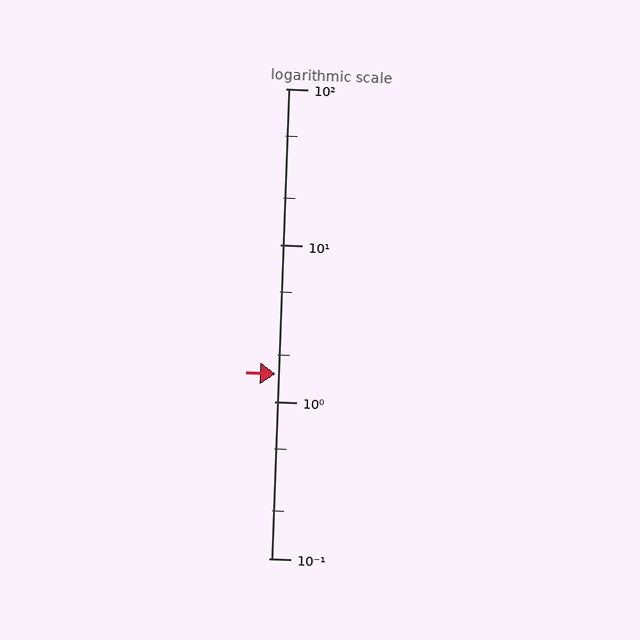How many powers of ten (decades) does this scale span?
The scale spans 3 decades, from 0.1 to 100.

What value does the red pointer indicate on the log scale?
The pointer indicates approximately 1.5.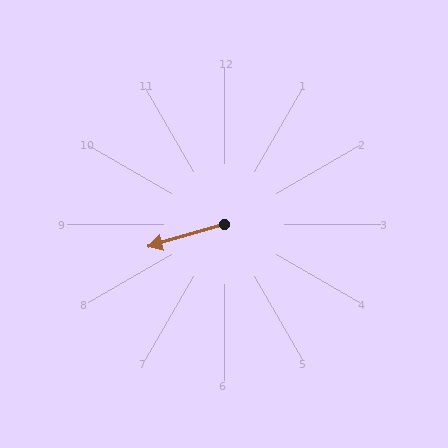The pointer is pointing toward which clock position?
Roughly 8 o'clock.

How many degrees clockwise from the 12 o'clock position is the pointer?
Approximately 253 degrees.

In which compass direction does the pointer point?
West.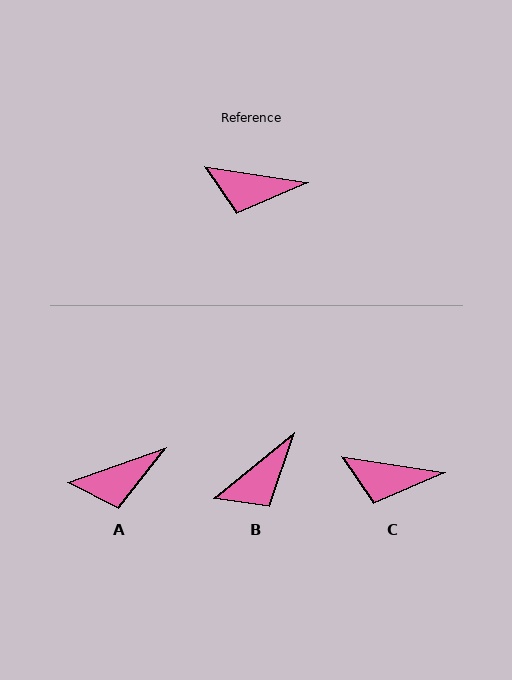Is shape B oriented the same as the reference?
No, it is off by about 48 degrees.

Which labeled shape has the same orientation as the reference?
C.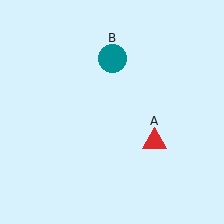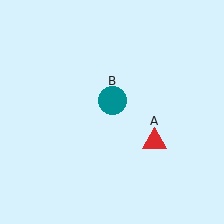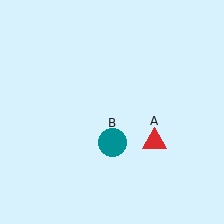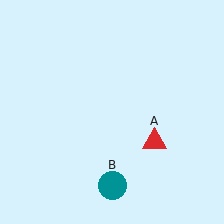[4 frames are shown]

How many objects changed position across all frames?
1 object changed position: teal circle (object B).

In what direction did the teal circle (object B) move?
The teal circle (object B) moved down.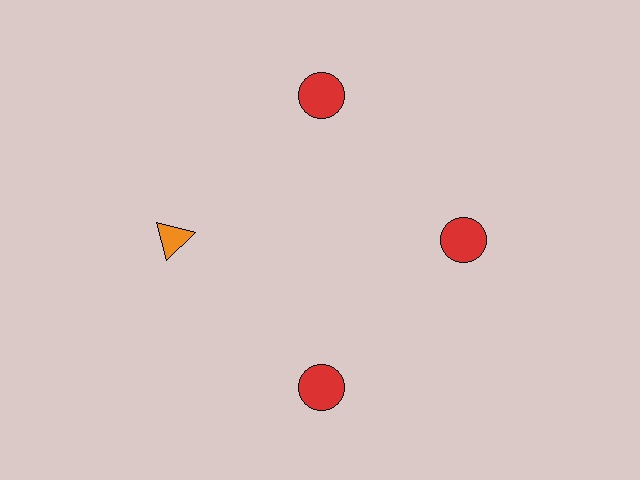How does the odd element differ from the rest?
It differs in both color (orange instead of red) and shape (triangle instead of circle).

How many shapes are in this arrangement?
There are 4 shapes arranged in a ring pattern.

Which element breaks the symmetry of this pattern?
The orange triangle at roughly the 9 o'clock position breaks the symmetry. All other shapes are red circles.